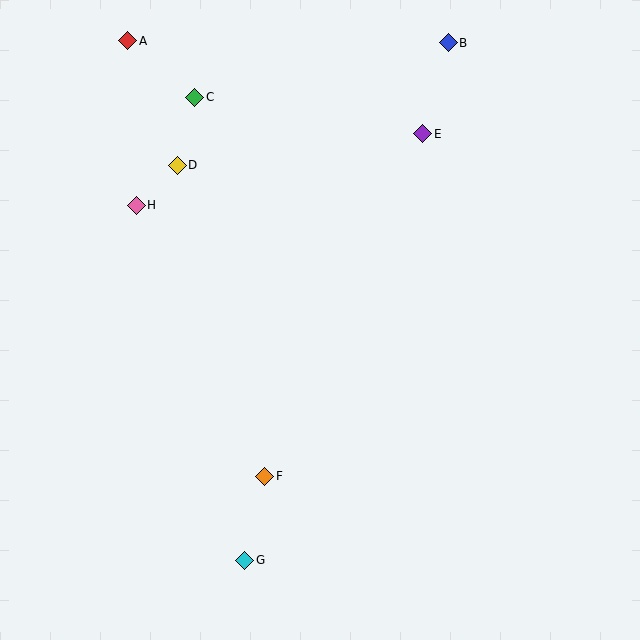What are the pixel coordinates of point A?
Point A is at (128, 41).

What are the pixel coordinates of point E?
Point E is at (423, 134).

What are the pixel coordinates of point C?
Point C is at (195, 97).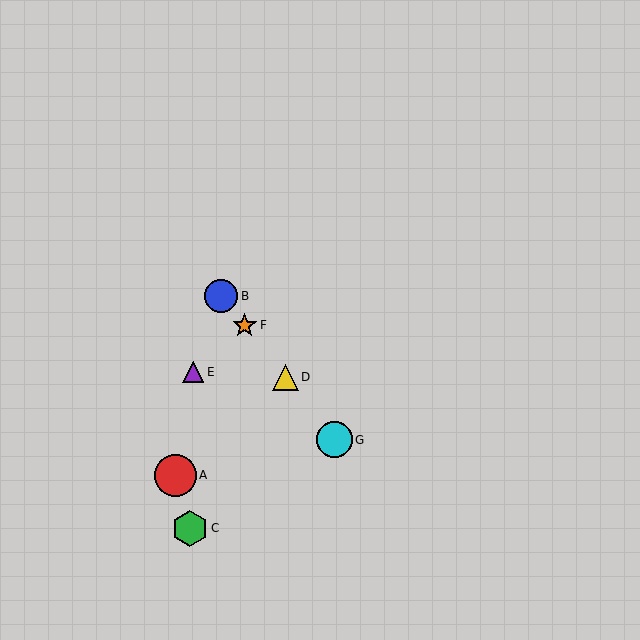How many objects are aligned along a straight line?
4 objects (B, D, F, G) are aligned along a straight line.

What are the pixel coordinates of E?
Object E is at (193, 372).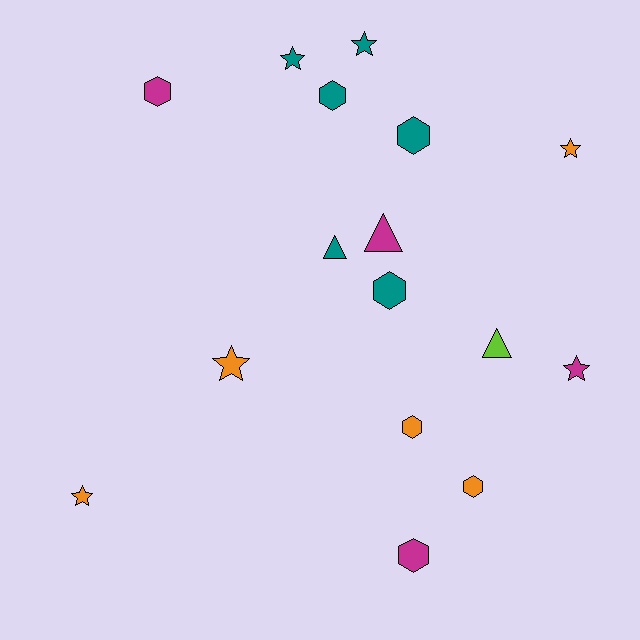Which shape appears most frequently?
Hexagon, with 7 objects.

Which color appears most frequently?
Teal, with 6 objects.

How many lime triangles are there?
There is 1 lime triangle.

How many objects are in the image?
There are 16 objects.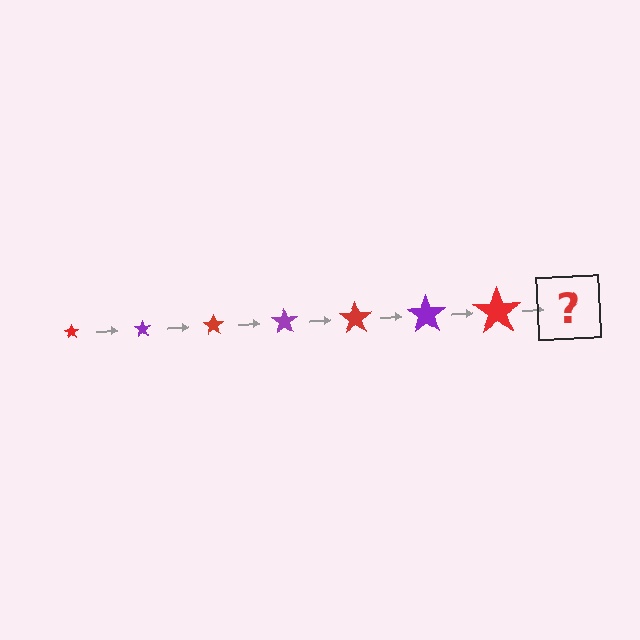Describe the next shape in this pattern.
It should be a purple star, larger than the previous one.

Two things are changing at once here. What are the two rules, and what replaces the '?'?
The two rules are that the star grows larger each step and the color cycles through red and purple. The '?' should be a purple star, larger than the previous one.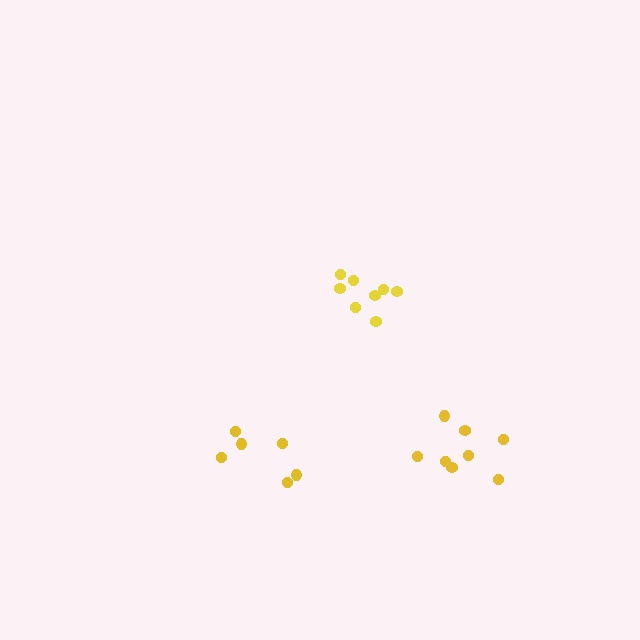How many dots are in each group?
Group 1: 8 dots, Group 2: 8 dots, Group 3: 6 dots (22 total).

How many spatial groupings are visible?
There are 3 spatial groupings.